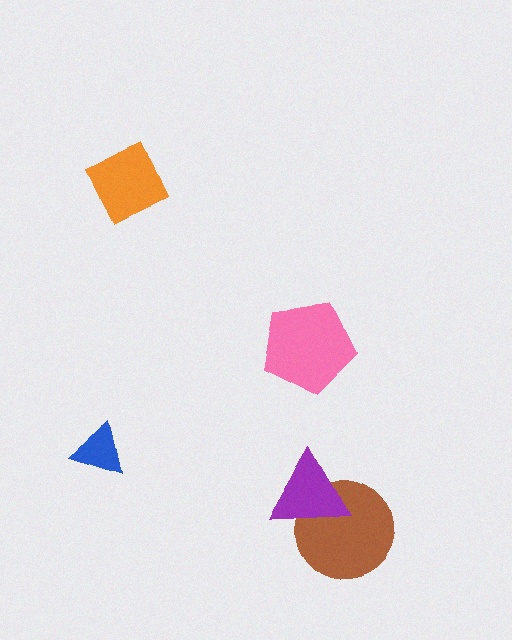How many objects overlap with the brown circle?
1 object overlaps with the brown circle.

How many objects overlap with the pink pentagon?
0 objects overlap with the pink pentagon.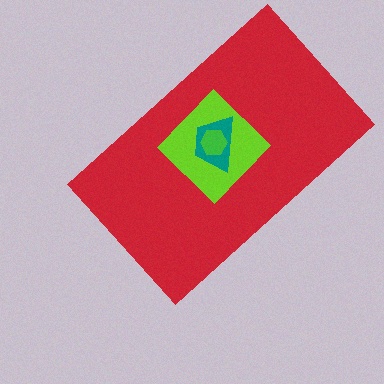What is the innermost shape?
The green hexagon.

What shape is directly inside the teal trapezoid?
The green hexagon.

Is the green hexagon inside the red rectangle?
Yes.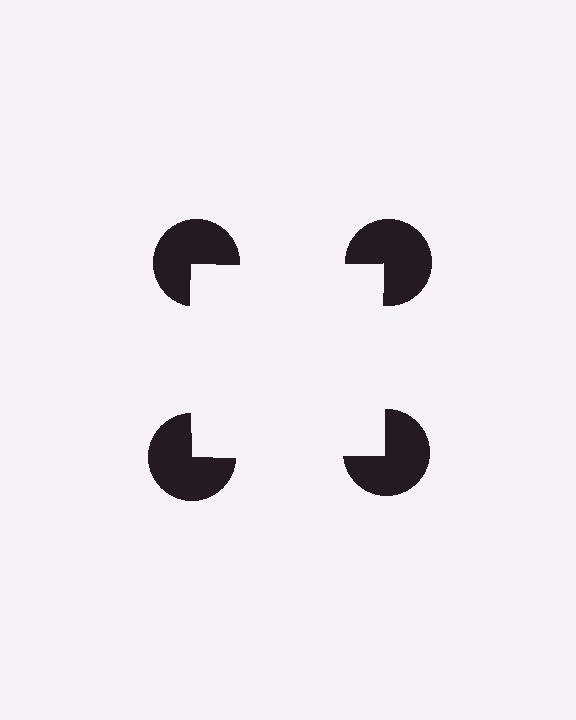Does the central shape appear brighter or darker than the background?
It typically appears slightly brighter than the background, even though no actual brightness change is drawn.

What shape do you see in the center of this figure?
An illusory square — its edges are inferred from the aligned wedge cuts in the pac-man discs, not physically drawn.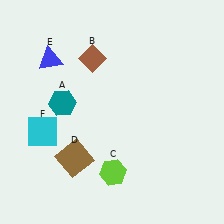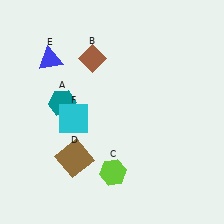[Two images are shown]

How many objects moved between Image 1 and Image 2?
1 object moved between the two images.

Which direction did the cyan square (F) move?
The cyan square (F) moved right.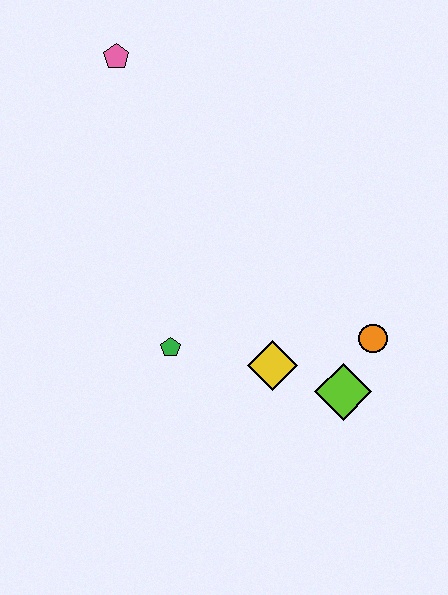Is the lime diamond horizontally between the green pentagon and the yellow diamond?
No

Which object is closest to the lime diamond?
The orange circle is closest to the lime diamond.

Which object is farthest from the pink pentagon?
The lime diamond is farthest from the pink pentagon.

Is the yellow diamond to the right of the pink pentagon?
Yes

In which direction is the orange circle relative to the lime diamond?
The orange circle is above the lime diamond.